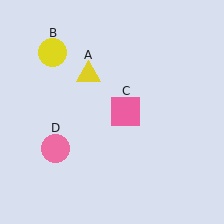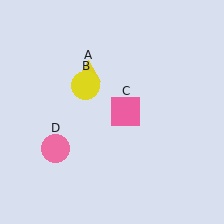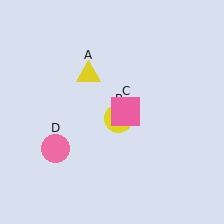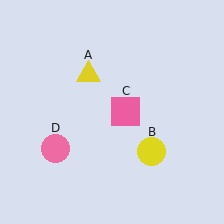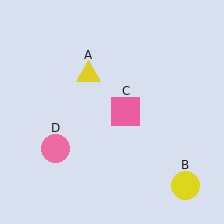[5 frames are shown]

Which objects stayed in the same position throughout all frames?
Yellow triangle (object A) and pink square (object C) and pink circle (object D) remained stationary.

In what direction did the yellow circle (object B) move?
The yellow circle (object B) moved down and to the right.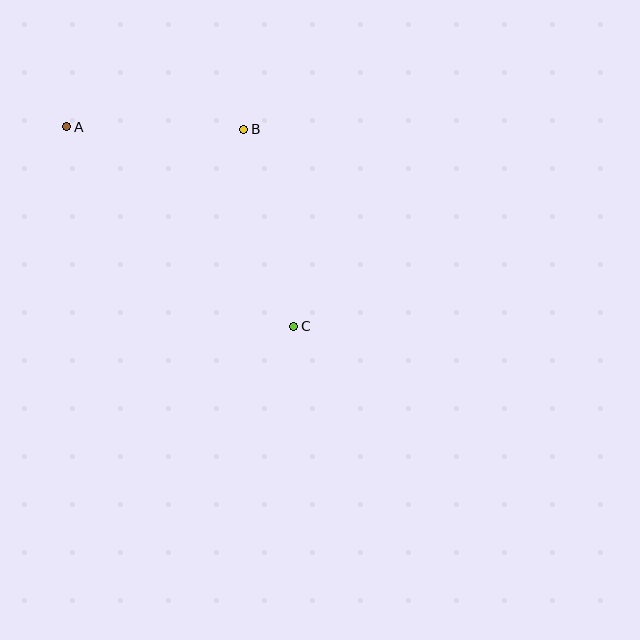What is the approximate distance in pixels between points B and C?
The distance between B and C is approximately 203 pixels.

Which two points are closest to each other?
Points A and B are closest to each other.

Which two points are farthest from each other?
Points A and C are farthest from each other.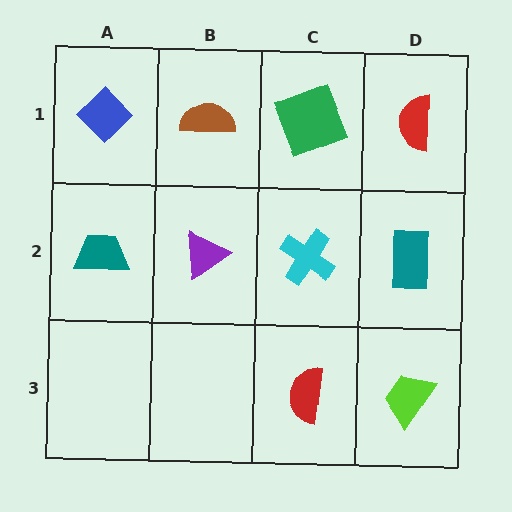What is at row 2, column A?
A teal trapezoid.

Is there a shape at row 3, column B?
No, that cell is empty.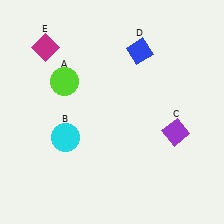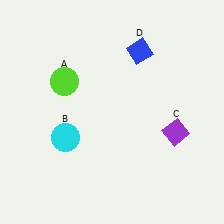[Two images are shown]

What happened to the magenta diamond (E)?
The magenta diamond (E) was removed in Image 2. It was in the top-left area of Image 1.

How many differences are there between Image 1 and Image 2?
There is 1 difference between the two images.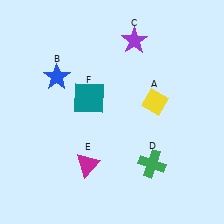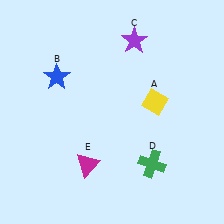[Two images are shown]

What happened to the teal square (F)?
The teal square (F) was removed in Image 2. It was in the top-left area of Image 1.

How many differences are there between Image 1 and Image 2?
There is 1 difference between the two images.